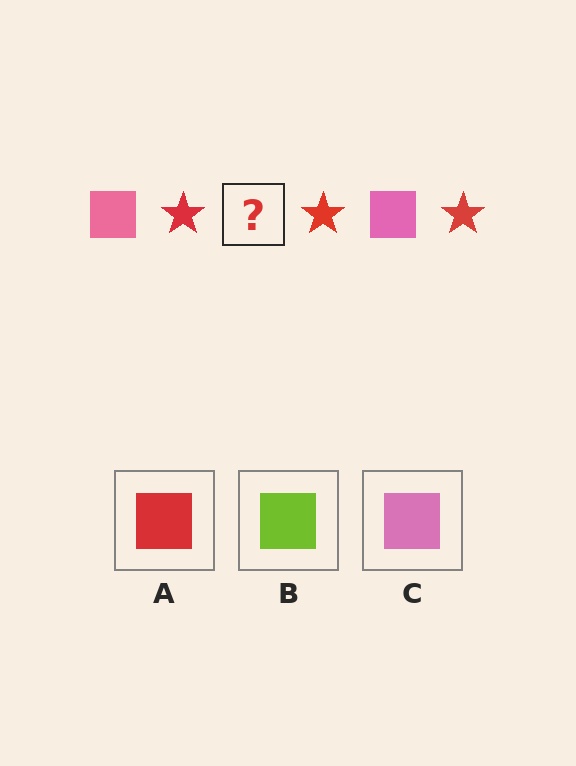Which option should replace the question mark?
Option C.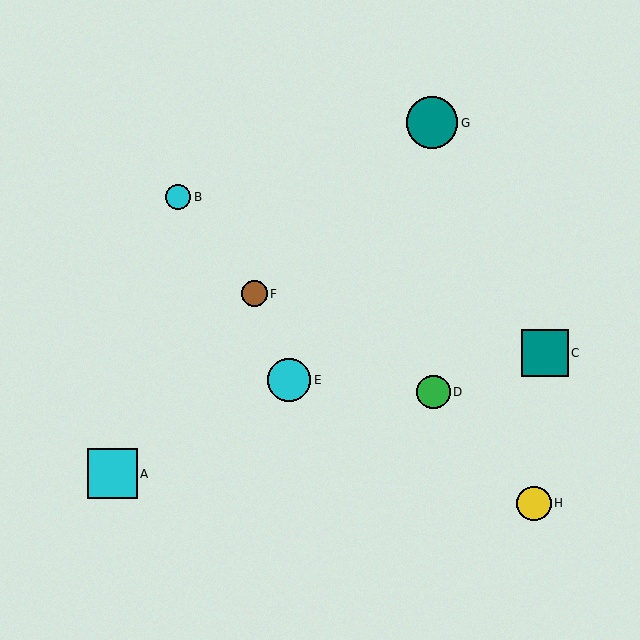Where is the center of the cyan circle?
The center of the cyan circle is at (178, 197).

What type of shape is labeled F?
Shape F is a brown circle.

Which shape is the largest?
The teal circle (labeled G) is the largest.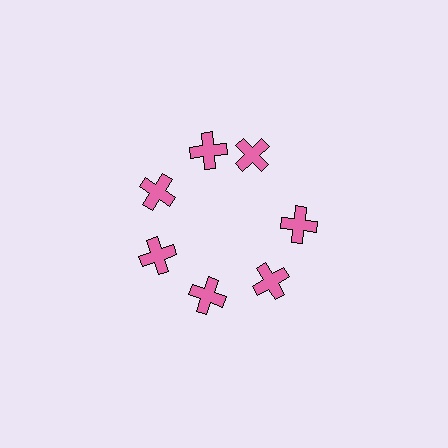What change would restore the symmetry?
The symmetry would be restored by rotating it back into even spacing with its neighbors so that all 7 crosses sit at equal angles and equal distance from the center.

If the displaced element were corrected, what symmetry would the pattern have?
It would have 7-fold rotational symmetry — the pattern would map onto itself every 51 degrees.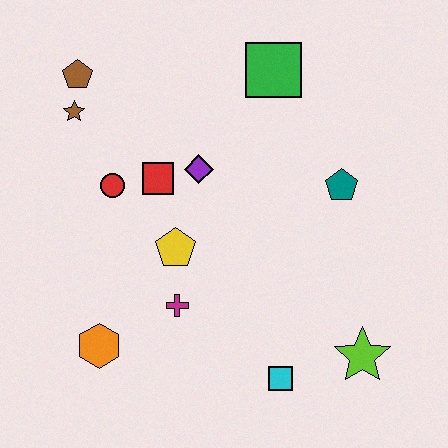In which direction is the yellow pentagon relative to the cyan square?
The yellow pentagon is above the cyan square.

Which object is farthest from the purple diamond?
The lime star is farthest from the purple diamond.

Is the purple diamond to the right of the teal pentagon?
No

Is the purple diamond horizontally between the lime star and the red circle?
Yes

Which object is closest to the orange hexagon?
The magenta cross is closest to the orange hexagon.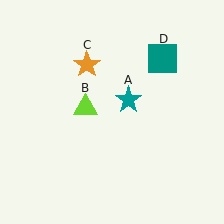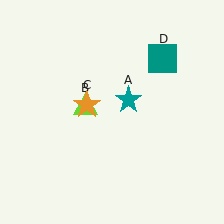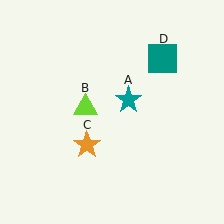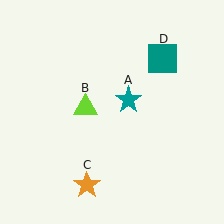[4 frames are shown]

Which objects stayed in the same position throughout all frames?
Teal star (object A) and lime triangle (object B) and teal square (object D) remained stationary.